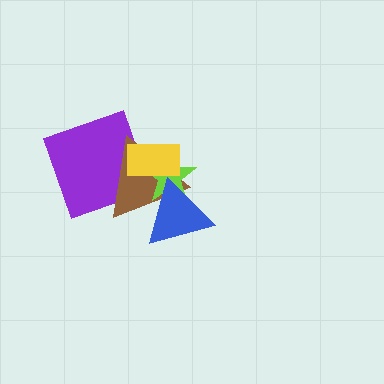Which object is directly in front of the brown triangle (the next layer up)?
The lime star is directly in front of the brown triangle.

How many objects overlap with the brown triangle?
4 objects overlap with the brown triangle.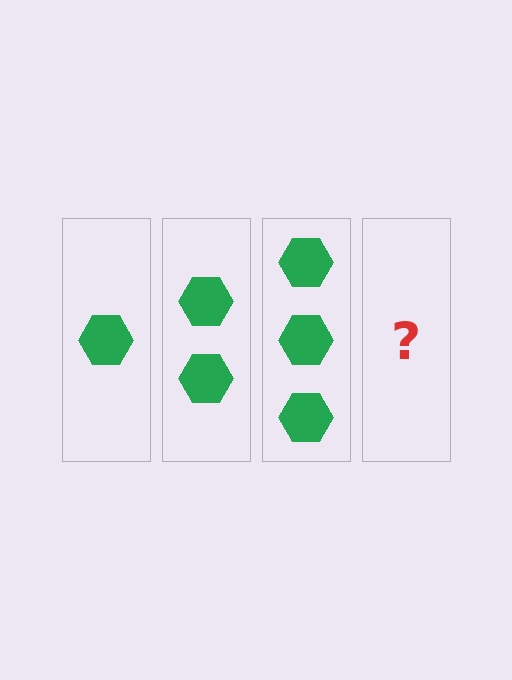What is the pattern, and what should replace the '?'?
The pattern is that each step adds one more hexagon. The '?' should be 4 hexagons.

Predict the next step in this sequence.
The next step is 4 hexagons.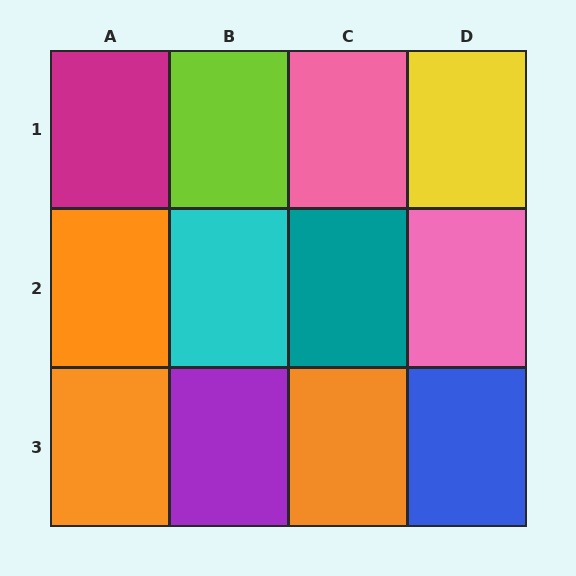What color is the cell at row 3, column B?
Purple.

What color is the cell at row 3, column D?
Blue.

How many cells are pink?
2 cells are pink.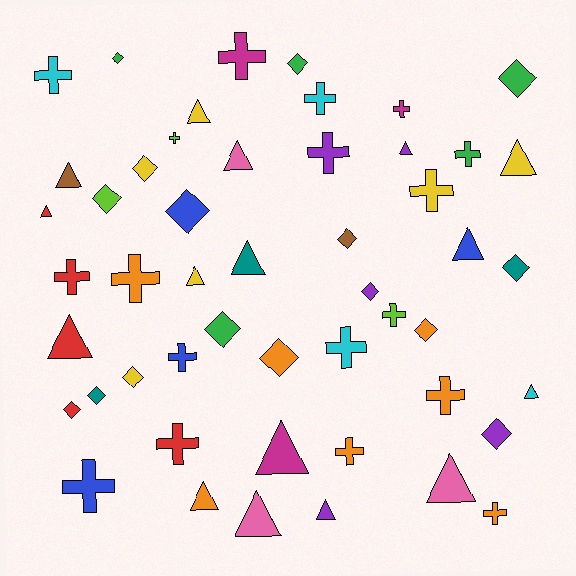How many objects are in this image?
There are 50 objects.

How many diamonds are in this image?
There are 16 diamonds.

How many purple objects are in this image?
There are 5 purple objects.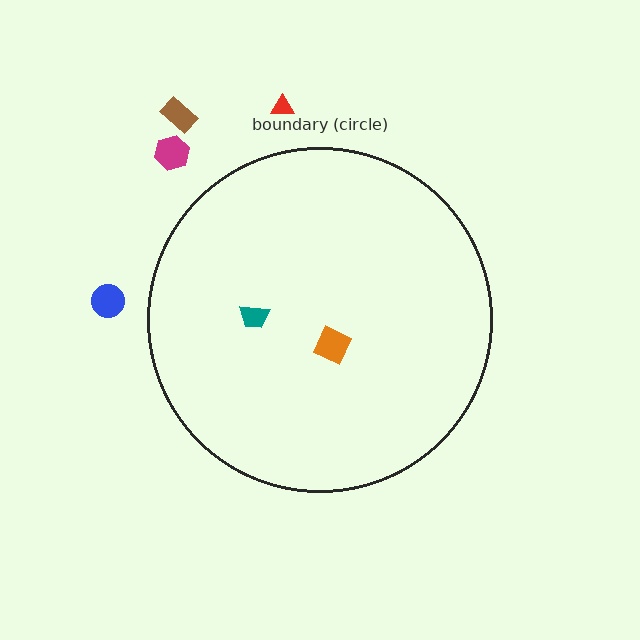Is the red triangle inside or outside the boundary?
Outside.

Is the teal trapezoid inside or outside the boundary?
Inside.